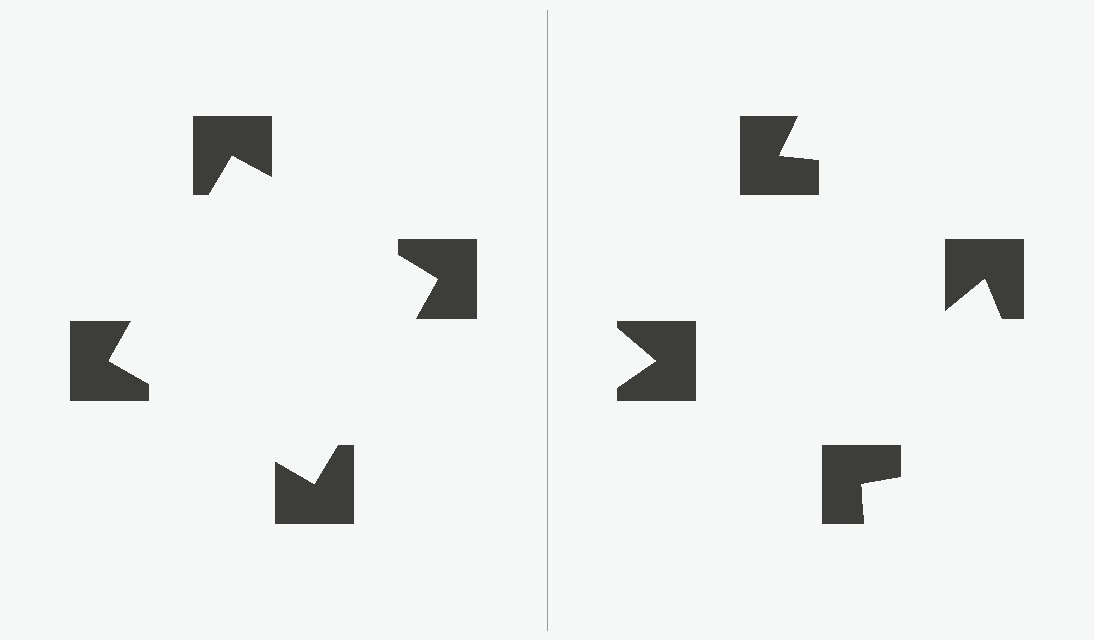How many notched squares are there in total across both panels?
8 — 4 on each side.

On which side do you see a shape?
An illusory square appears on the left side. On the right side the wedge cuts are rotated, so no coherent shape forms.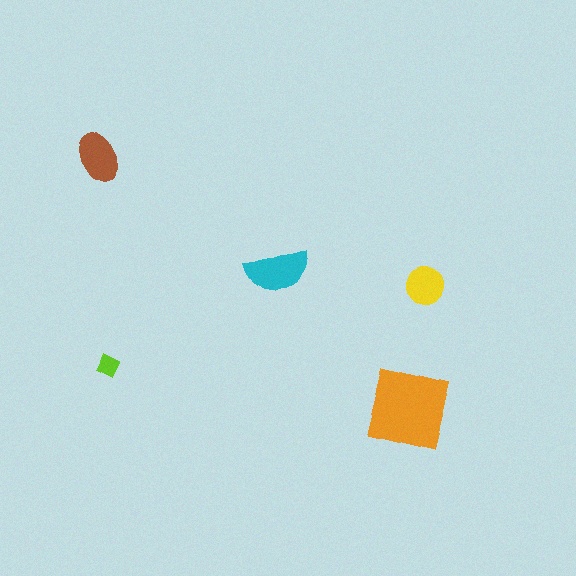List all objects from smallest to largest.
The lime diamond, the yellow circle, the brown ellipse, the cyan semicircle, the orange square.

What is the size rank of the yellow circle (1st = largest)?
4th.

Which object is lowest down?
The orange square is bottommost.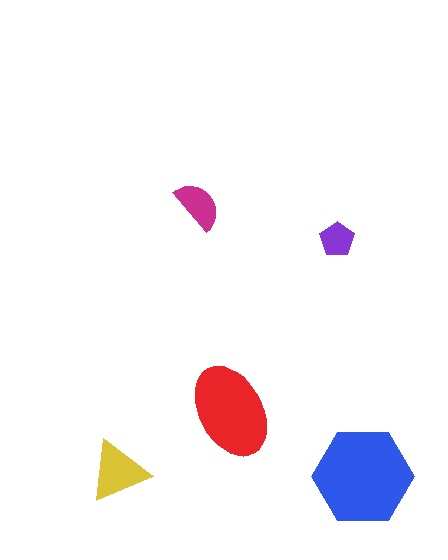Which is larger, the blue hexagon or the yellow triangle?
The blue hexagon.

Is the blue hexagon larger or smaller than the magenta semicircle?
Larger.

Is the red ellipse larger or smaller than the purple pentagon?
Larger.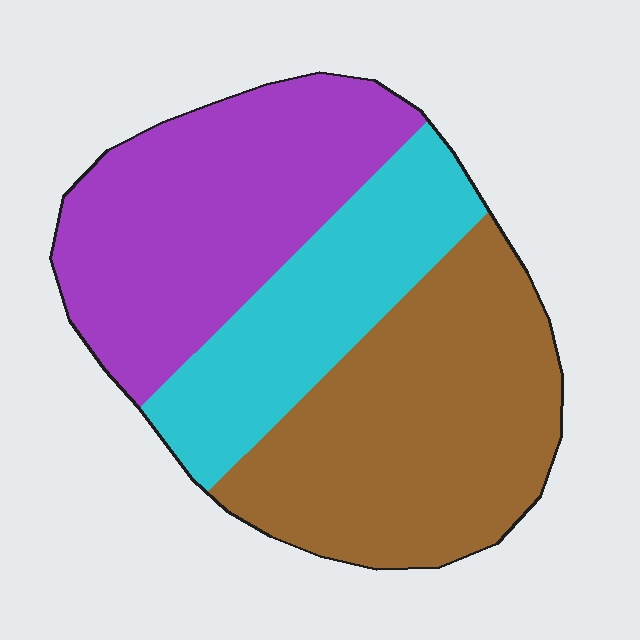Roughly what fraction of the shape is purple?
Purple covers around 35% of the shape.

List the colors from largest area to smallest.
From largest to smallest: brown, purple, cyan.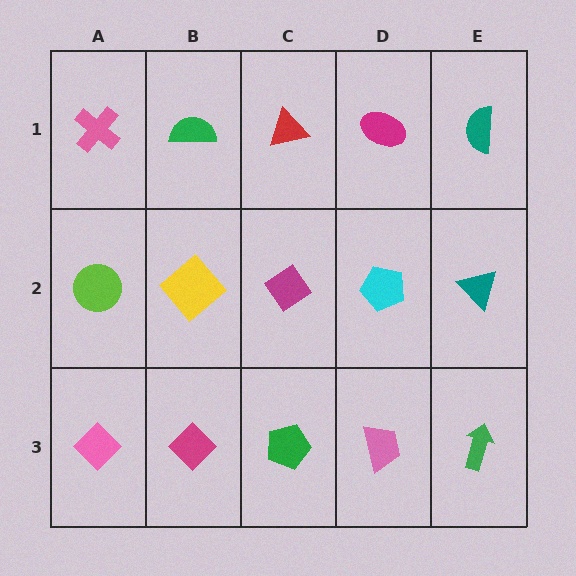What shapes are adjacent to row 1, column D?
A cyan pentagon (row 2, column D), a red triangle (row 1, column C), a teal semicircle (row 1, column E).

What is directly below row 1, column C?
A magenta diamond.